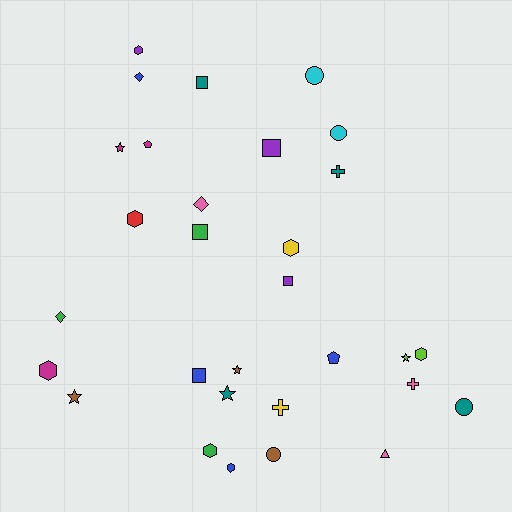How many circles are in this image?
There are 4 circles.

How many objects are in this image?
There are 30 objects.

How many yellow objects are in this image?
There are 2 yellow objects.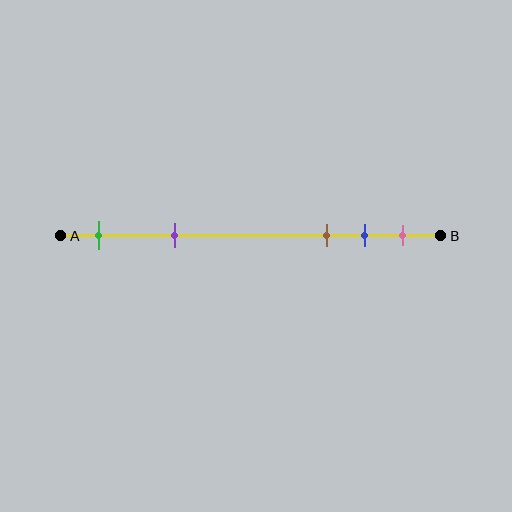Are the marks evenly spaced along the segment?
No, the marks are not evenly spaced.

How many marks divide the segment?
There are 5 marks dividing the segment.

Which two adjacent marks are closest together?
The blue and pink marks are the closest adjacent pair.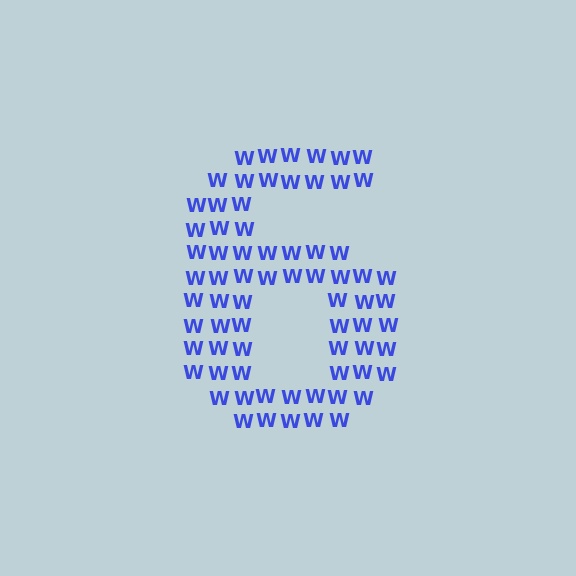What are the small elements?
The small elements are letter W's.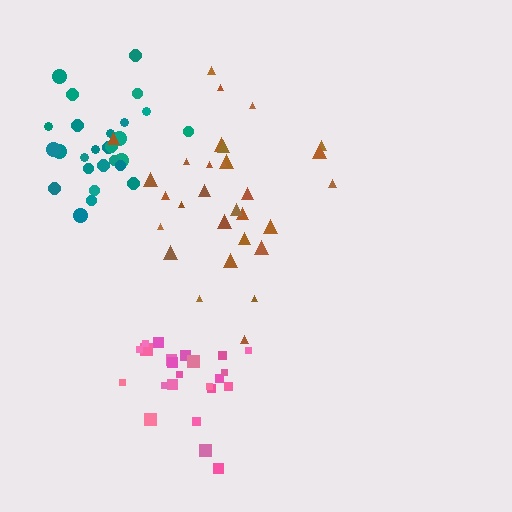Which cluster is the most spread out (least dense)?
Brown.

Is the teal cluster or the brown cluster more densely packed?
Teal.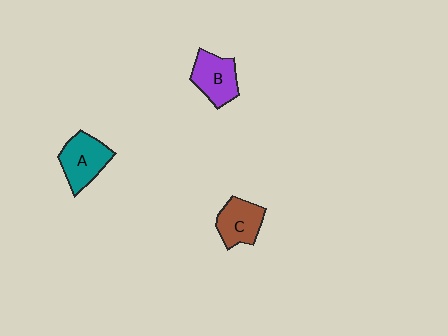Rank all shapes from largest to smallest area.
From largest to smallest: A (teal), B (purple), C (brown).